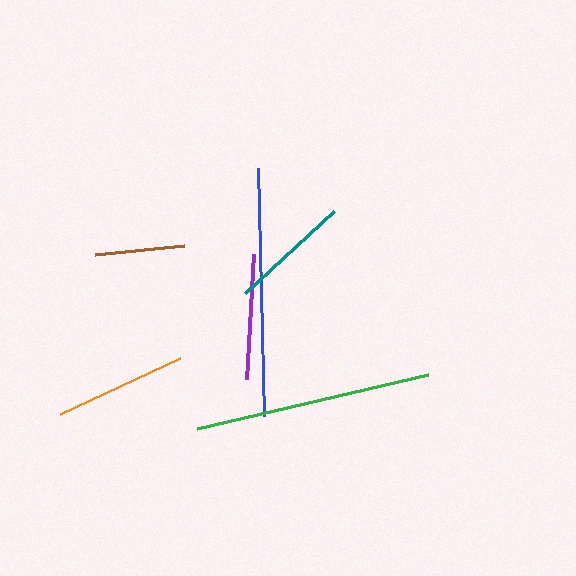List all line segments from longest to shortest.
From longest to shortest: blue, green, orange, purple, teal, brown.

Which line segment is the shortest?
The brown line is the shortest at approximately 89 pixels.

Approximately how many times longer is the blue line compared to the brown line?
The blue line is approximately 2.8 times the length of the brown line.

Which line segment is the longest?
The blue line is the longest at approximately 249 pixels.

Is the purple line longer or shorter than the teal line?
The purple line is longer than the teal line.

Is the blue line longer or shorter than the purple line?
The blue line is longer than the purple line.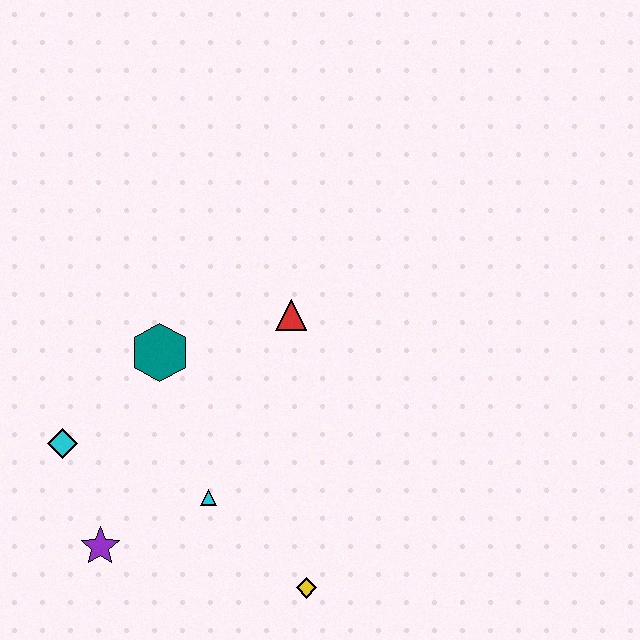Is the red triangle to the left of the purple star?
No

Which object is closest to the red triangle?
The teal hexagon is closest to the red triangle.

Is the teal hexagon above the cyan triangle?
Yes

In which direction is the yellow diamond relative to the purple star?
The yellow diamond is to the right of the purple star.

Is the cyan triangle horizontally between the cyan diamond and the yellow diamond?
Yes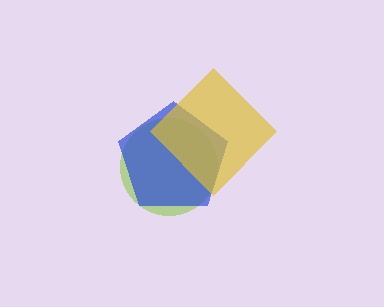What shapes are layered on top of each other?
The layered shapes are: a lime circle, a blue pentagon, a yellow diamond.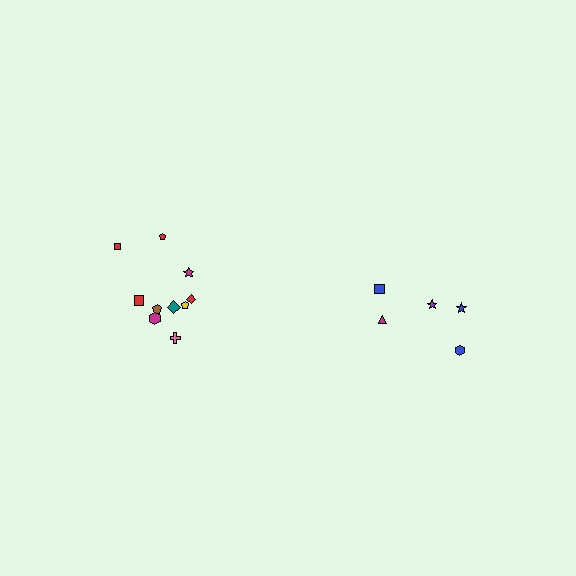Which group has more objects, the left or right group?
The left group.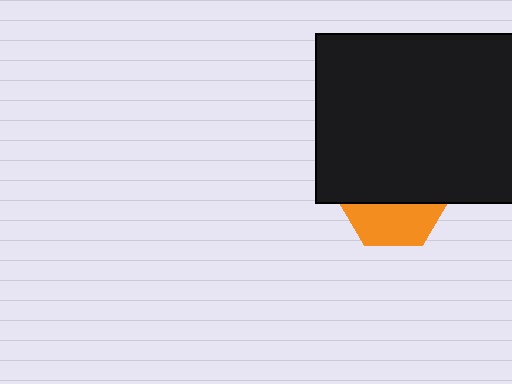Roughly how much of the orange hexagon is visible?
A small part of it is visible (roughly 39%).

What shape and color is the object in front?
The object in front is a black rectangle.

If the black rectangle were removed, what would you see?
You would see the complete orange hexagon.